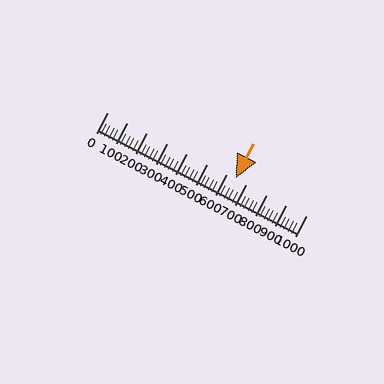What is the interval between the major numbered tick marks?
The major tick marks are spaced 100 units apart.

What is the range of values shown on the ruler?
The ruler shows values from 0 to 1000.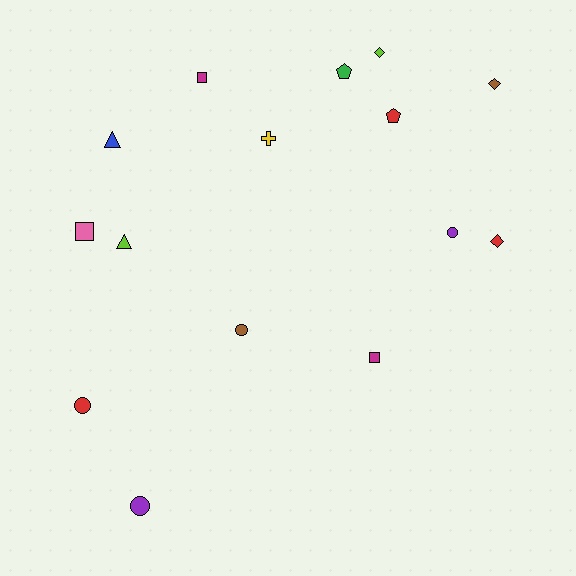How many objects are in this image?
There are 15 objects.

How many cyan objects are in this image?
There are no cyan objects.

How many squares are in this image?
There are 3 squares.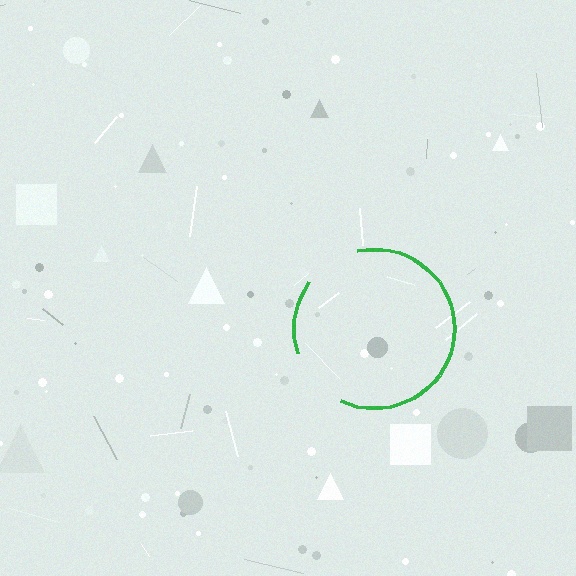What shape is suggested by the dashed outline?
The dashed outline suggests a circle.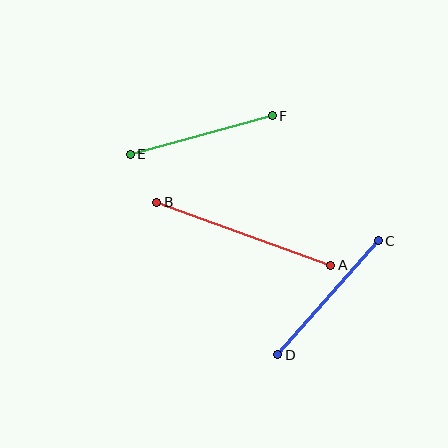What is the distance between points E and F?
The distance is approximately 147 pixels.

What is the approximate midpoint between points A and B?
The midpoint is at approximately (244, 234) pixels.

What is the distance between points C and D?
The distance is approximately 152 pixels.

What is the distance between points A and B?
The distance is approximately 185 pixels.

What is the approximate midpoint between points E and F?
The midpoint is at approximately (201, 135) pixels.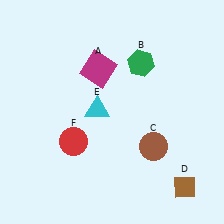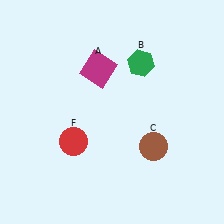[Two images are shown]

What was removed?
The cyan triangle (E), the brown diamond (D) were removed in Image 2.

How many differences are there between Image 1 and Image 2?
There are 2 differences between the two images.